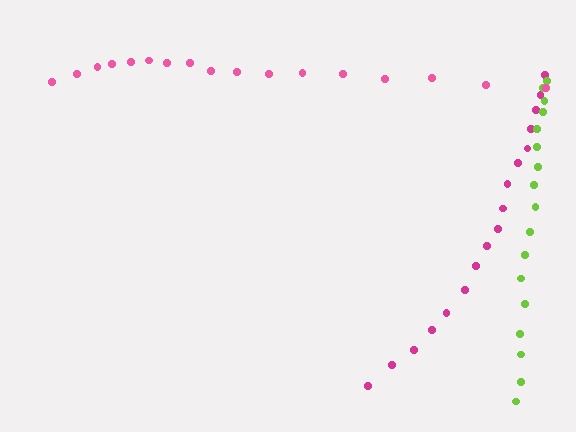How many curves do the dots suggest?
There are 3 distinct paths.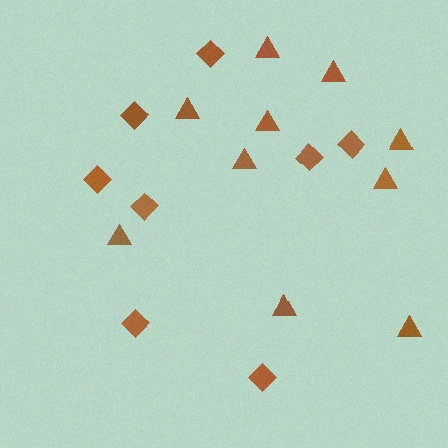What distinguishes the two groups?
There are 2 groups: one group of diamonds (8) and one group of triangles (10).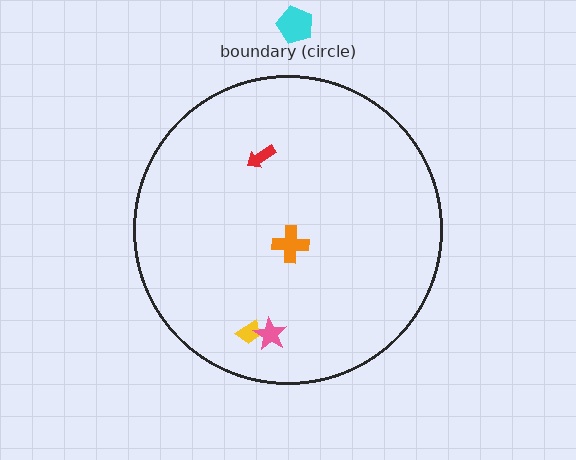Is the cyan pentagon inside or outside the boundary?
Outside.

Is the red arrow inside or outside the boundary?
Inside.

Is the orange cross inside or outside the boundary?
Inside.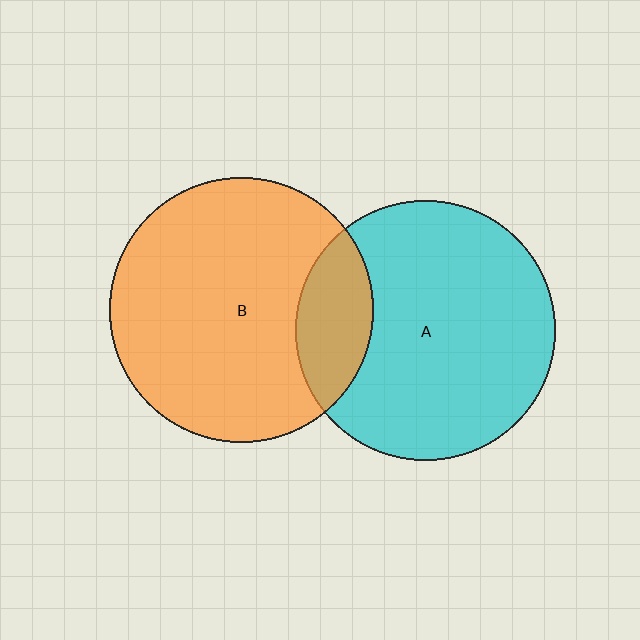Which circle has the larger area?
Circle B (orange).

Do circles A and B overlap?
Yes.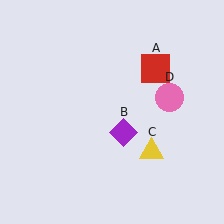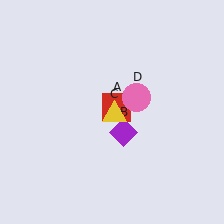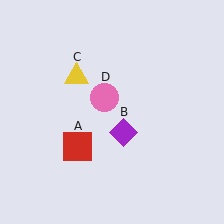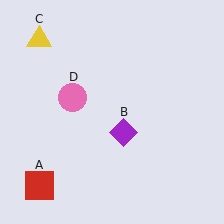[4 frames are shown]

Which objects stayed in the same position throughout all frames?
Purple diamond (object B) remained stationary.